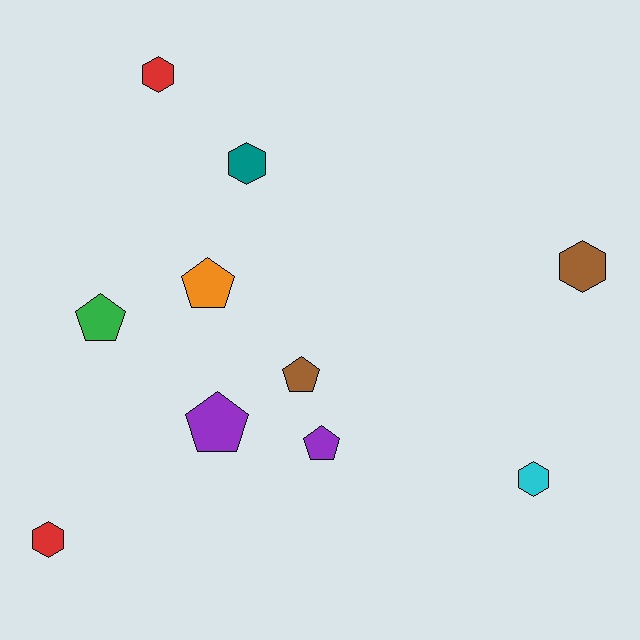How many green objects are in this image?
There is 1 green object.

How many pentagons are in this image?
There are 5 pentagons.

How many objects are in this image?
There are 10 objects.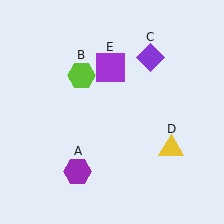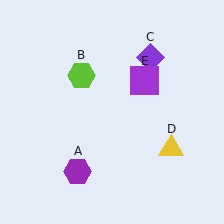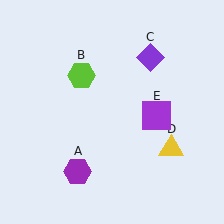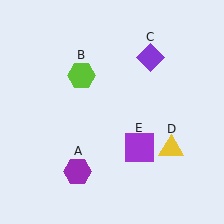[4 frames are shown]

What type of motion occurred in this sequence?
The purple square (object E) rotated clockwise around the center of the scene.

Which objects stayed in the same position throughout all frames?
Purple hexagon (object A) and lime hexagon (object B) and purple diamond (object C) and yellow triangle (object D) remained stationary.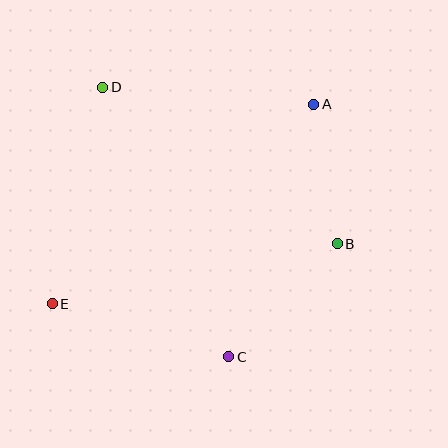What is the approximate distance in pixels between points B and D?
The distance between B and D is approximately 282 pixels.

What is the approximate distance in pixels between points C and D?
The distance between C and D is approximately 298 pixels.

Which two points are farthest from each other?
Points A and E are farthest from each other.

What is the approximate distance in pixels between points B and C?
The distance between B and C is approximately 156 pixels.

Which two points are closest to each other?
Points A and B are closest to each other.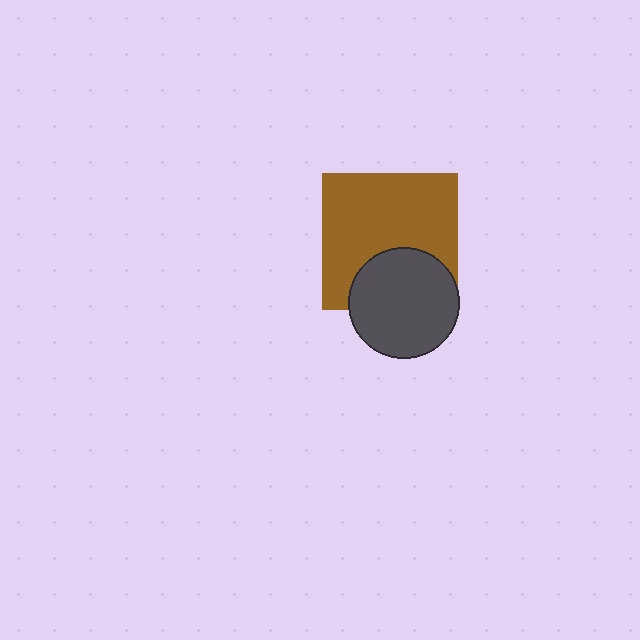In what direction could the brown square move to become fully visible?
The brown square could move up. That would shift it out from behind the dark gray circle entirely.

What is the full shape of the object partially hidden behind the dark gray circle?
The partially hidden object is a brown square.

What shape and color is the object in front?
The object in front is a dark gray circle.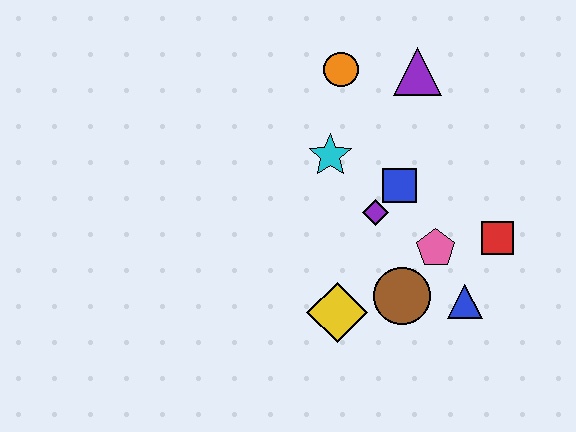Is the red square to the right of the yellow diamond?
Yes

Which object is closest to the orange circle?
The purple triangle is closest to the orange circle.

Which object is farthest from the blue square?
The yellow diamond is farthest from the blue square.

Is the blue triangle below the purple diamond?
Yes